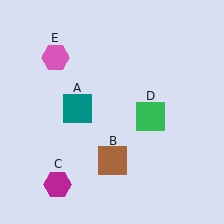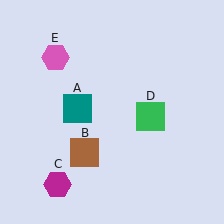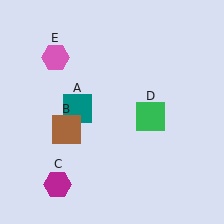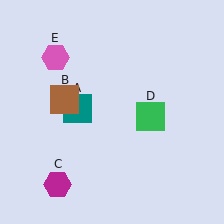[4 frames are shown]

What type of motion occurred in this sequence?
The brown square (object B) rotated clockwise around the center of the scene.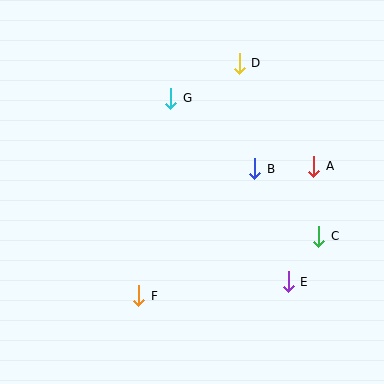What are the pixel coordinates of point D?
Point D is at (239, 63).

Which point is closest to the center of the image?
Point B at (255, 169) is closest to the center.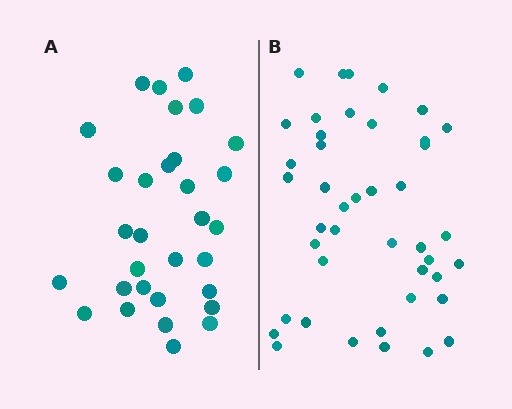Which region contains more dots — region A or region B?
Region B (the right region) has more dots.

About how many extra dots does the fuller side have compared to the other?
Region B has roughly 12 or so more dots than region A.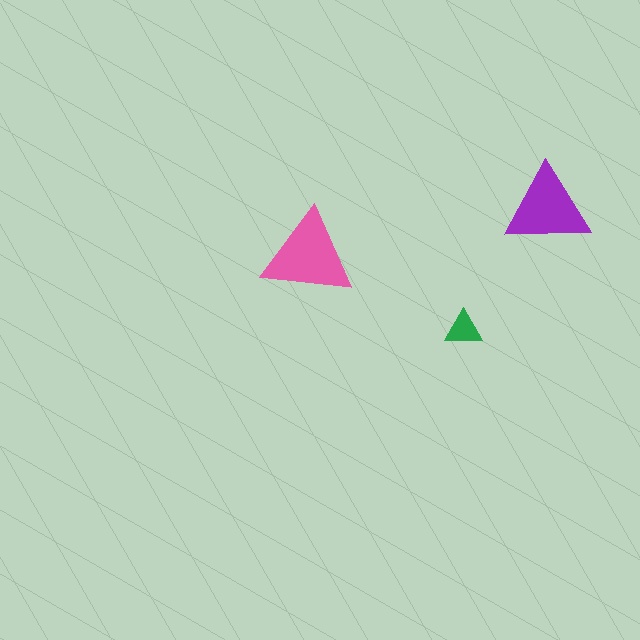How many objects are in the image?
There are 3 objects in the image.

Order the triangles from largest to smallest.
the pink one, the purple one, the green one.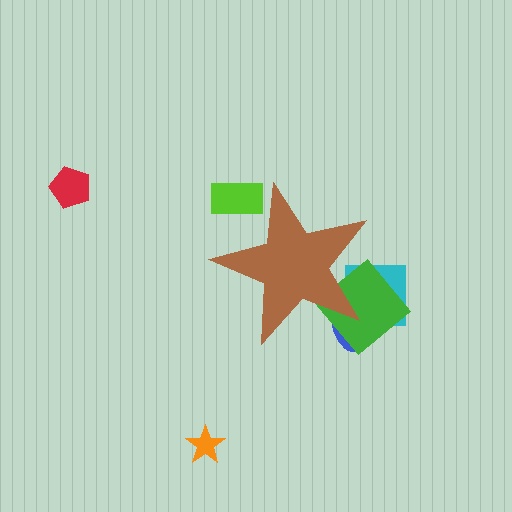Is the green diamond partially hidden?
Yes, the green diamond is partially hidden behind the brown star.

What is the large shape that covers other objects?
A brown star.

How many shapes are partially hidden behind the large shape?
4 shapes are partially hidden.